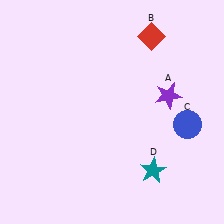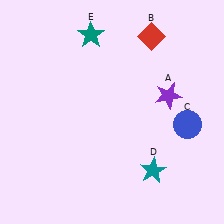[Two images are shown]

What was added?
A teal star (E) was added in Image 2.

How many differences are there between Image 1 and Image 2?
There is 1 difference between the two images.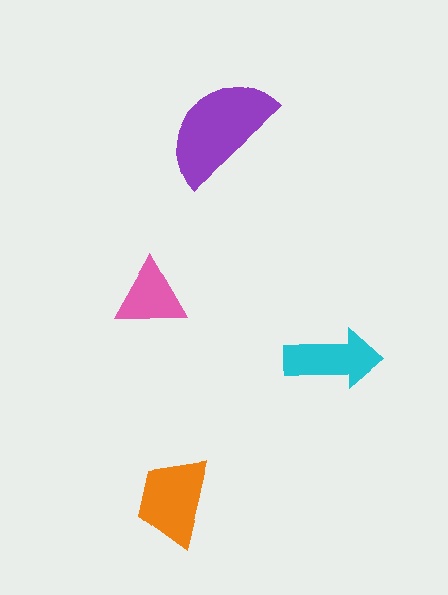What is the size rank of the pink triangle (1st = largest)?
4th.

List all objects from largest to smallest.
The purple semicircle, the orange trapezoid, the cyan arrow, the pink triangle.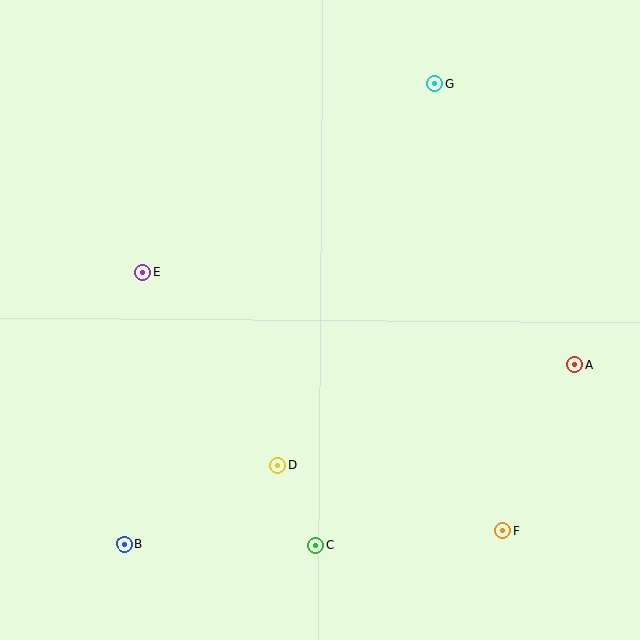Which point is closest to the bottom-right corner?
Point F is closest to the bottom-right corner.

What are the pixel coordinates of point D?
Point D is at (278, 465).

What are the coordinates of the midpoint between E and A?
The midpoint between E and A is at (359, 318).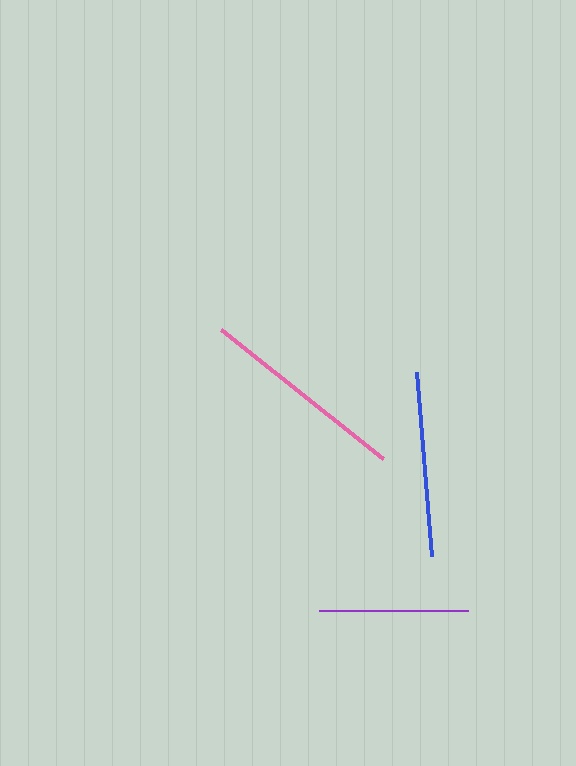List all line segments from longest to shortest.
From longest to shortest: pink, blue, purple.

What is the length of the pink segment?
The pink segment is approximately 207 pixels long.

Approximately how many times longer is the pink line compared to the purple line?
The pink line is approximately 1.4 times the length of the purple line.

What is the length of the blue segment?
The blue segment is approximately 184 pixels long.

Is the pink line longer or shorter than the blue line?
The pink line is longer than the blue line.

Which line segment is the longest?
The pink line is the longest at approximately 207 pixels.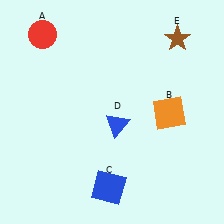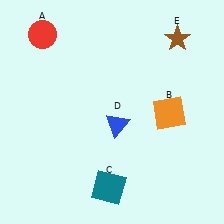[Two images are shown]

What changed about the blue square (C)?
In Image 1, C is blue. In Image 2, it changed to teal.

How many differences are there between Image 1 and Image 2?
There is 1 difference between the two images.